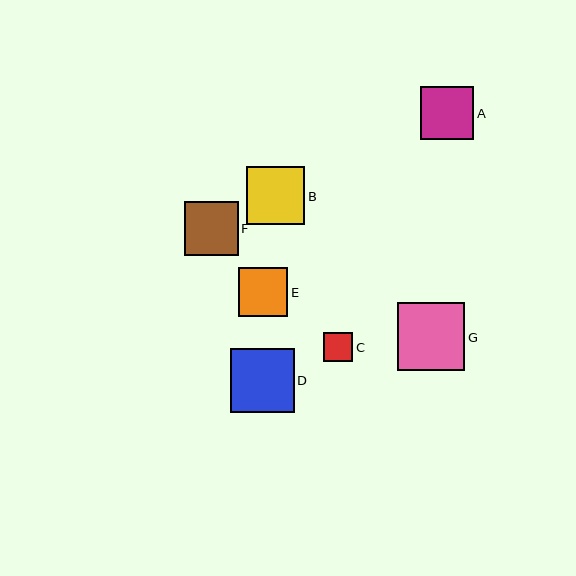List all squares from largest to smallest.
From largest to smallest: G, D, B, F, A, E, C.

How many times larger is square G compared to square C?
Square G is approximately 2.3 times the size of square C.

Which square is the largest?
Square G is the largest with a size of approximately 68 pixels.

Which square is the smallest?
Square C is the smallest with a size of approximately 30 pixels.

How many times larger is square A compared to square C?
Square A is approximately 1.8 times the size of square C.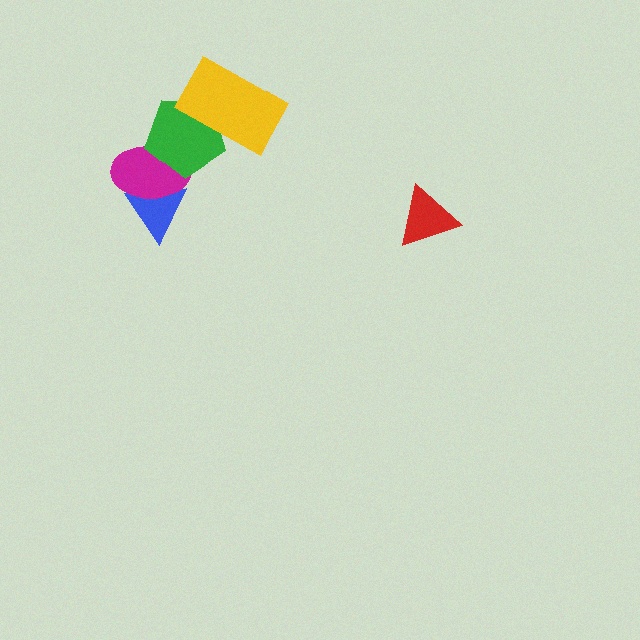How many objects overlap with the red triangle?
0 objects overlap with the red triangle.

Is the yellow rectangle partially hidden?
No, no other shape covers it.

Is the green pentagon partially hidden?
Yes, it is partially covered by another shape.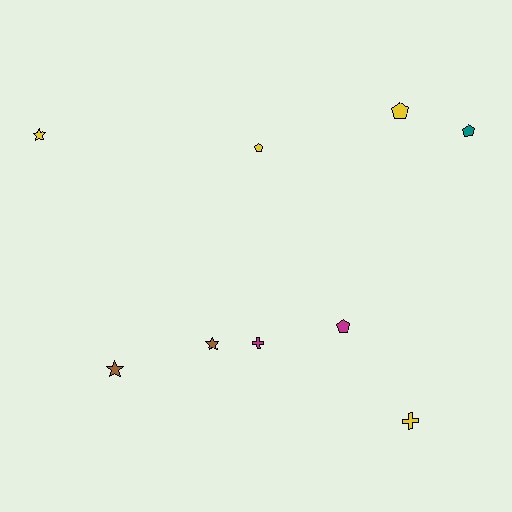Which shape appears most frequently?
Pentagon, with 4 objects.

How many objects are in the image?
There are 9 objects.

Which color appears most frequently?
Yellow, with 4 objects.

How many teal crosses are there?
There are no teal crosses.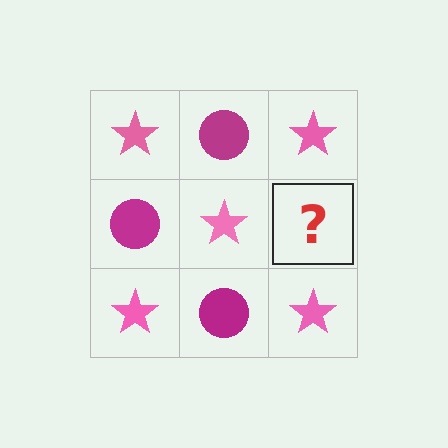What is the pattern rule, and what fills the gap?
The rule is that it alternates pink star and magenta circle in a checkerboard pattern. The gap should be filled with a magenta circle.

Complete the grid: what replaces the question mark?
The question mark should be replaced with a magenta circle.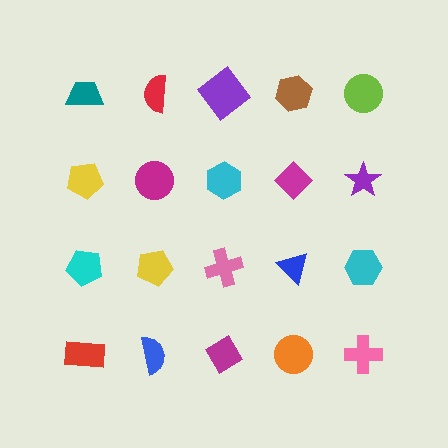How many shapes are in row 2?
5 shapes.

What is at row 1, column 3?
A purple diamond.